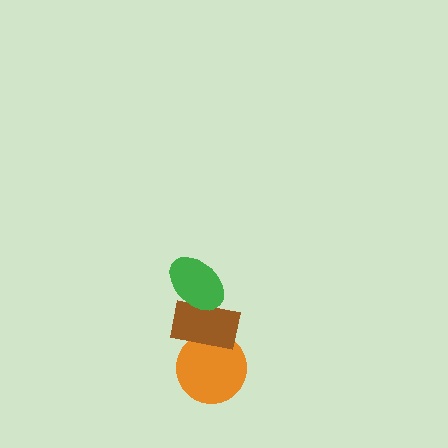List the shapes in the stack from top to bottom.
From top to bottom: the green ellipse, the brown rectangle, the orange circle.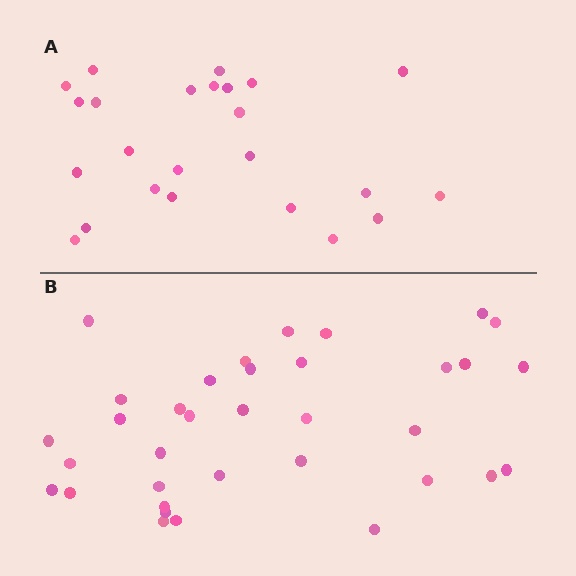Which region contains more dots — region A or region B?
Region B (the bottom region) has more dots.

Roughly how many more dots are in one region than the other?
Region B has roughly 12 or so more dots than region A.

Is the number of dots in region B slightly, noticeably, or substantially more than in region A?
Region B has substantially more. The ratio is roughly 1.5 to 1.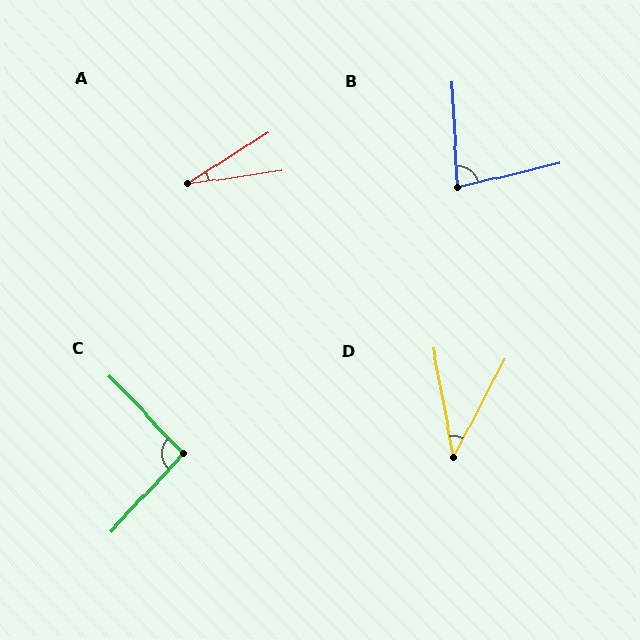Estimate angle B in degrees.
Approximately 79 degrees.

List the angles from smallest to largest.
A (25°), D (38°), B (79°), C (94°).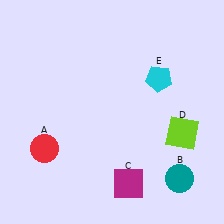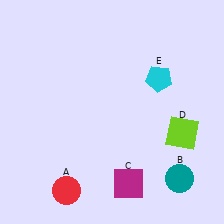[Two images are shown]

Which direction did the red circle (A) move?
The red circle (A) moved down.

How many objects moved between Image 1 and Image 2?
1 object moved between the two images.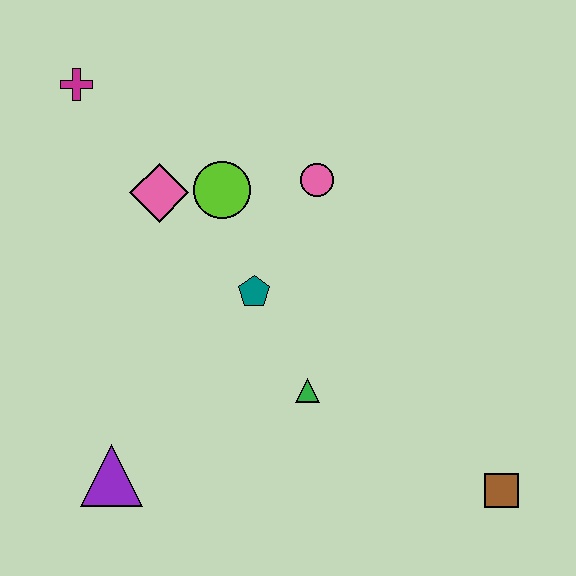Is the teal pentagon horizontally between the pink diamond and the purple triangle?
No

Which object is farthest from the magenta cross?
The brown square is farthest from the magenta cross.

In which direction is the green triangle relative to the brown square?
The green triangle is to the left of the brown square.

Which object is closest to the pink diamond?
The lime circle is closest to the pink diamond.